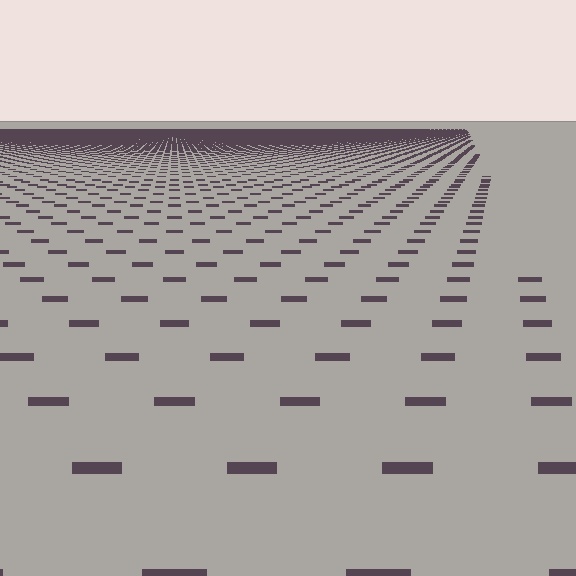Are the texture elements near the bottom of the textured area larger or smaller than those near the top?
Larger. Near the bottom, elements are closer to the viewer and appear at a bigger on-screen size.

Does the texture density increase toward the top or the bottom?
Density increases toward the top.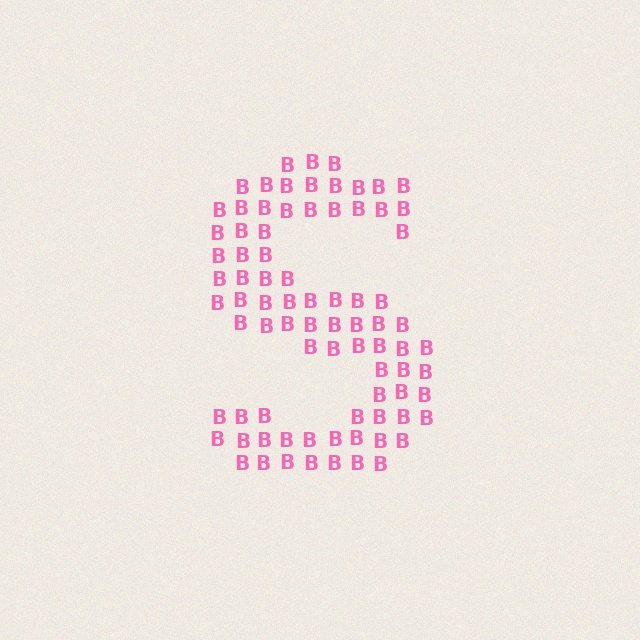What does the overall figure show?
The overall figure shows the letter S.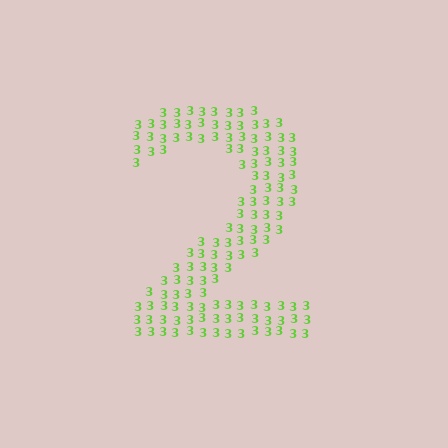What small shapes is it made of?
It is made of small digit 3's.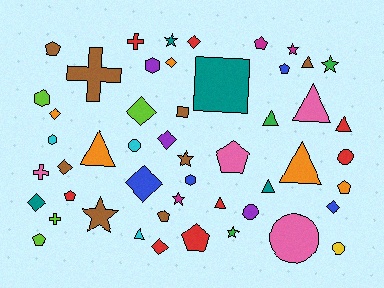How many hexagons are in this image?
There are 4 hexagons.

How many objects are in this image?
There are 50 objects.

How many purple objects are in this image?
There are 3 purple objects.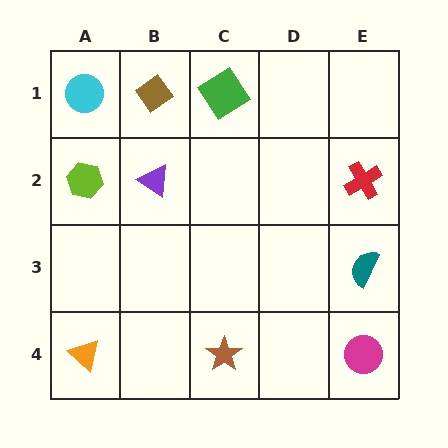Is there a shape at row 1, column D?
No, that cell is empty.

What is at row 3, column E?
A teal semicircle.